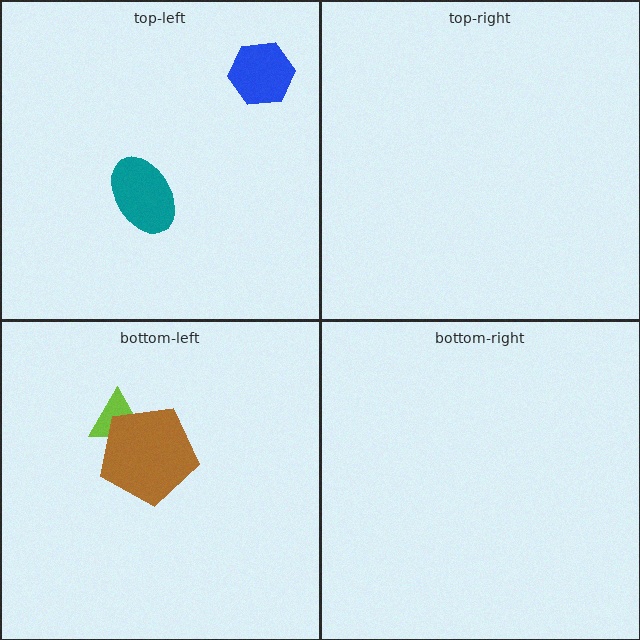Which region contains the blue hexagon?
The top-left region.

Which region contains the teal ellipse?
The top-left region.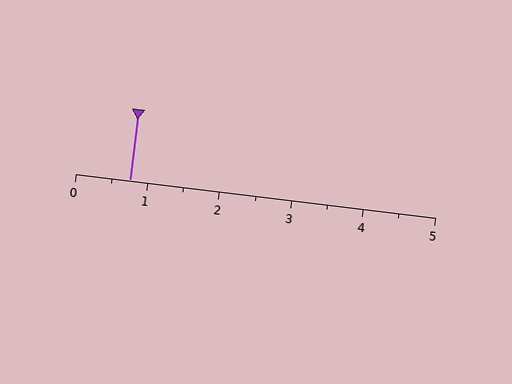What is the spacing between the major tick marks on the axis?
The major ticks are spaced 1 apart.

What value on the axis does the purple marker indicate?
The marker indicates approximately 0.8.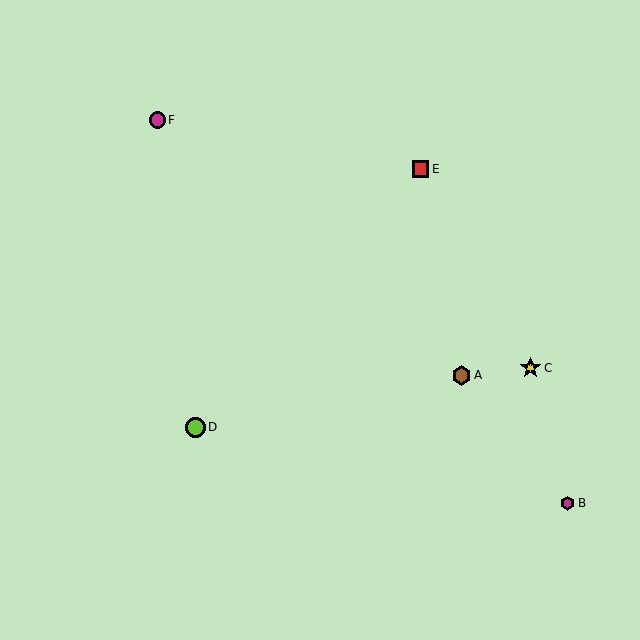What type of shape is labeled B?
Shape B is a magenta hexagon.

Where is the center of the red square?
The center of the red square is at (420, 169).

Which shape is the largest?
The yellow star (labeled C) is the largest.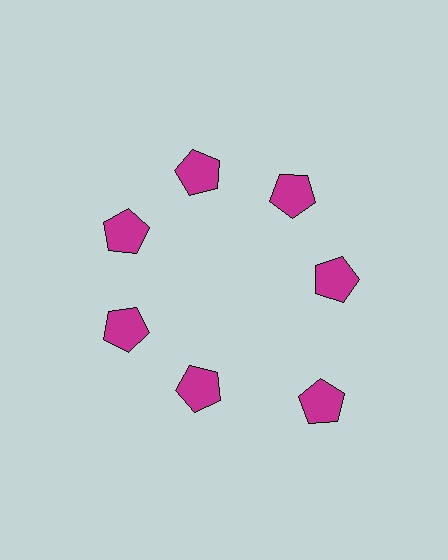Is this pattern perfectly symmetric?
No. The 7 magenta pentagons are arranged in a ring, but one element near the 5 o'clock position is pushed outward from the center, breaking the 7-fold rotational symmetry.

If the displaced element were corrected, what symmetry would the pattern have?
It would have 7-fold rotational symmetry — the pattern would map onto itself every 51 degrees.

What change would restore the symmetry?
The symmetry would be restored by moving it inward, back onto the ring so that all 7 pentagons sit at equal angles and equal distance from the center.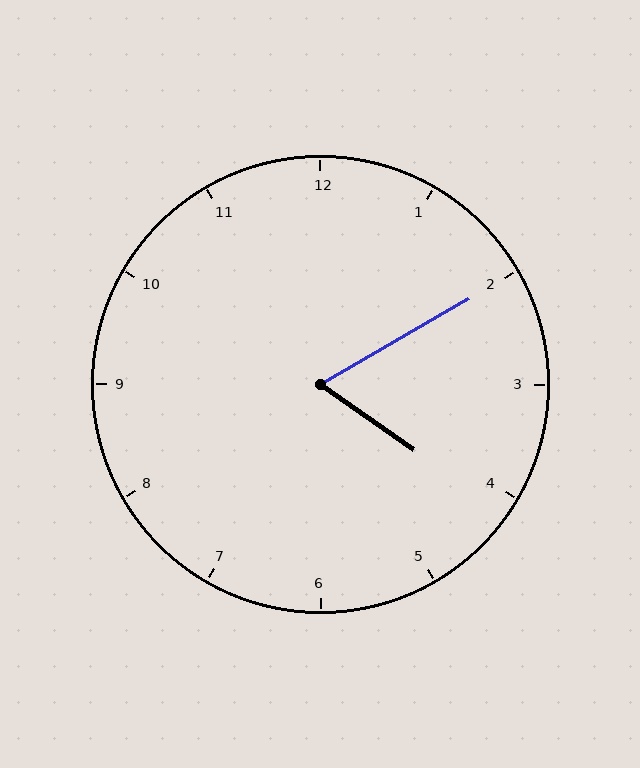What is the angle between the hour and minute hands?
Approximately 65 degrees.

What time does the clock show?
4:10.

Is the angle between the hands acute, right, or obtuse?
It is acute.